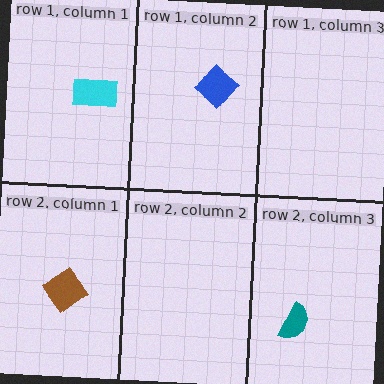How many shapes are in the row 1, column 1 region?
1.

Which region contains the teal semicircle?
The row 2, column 3 region.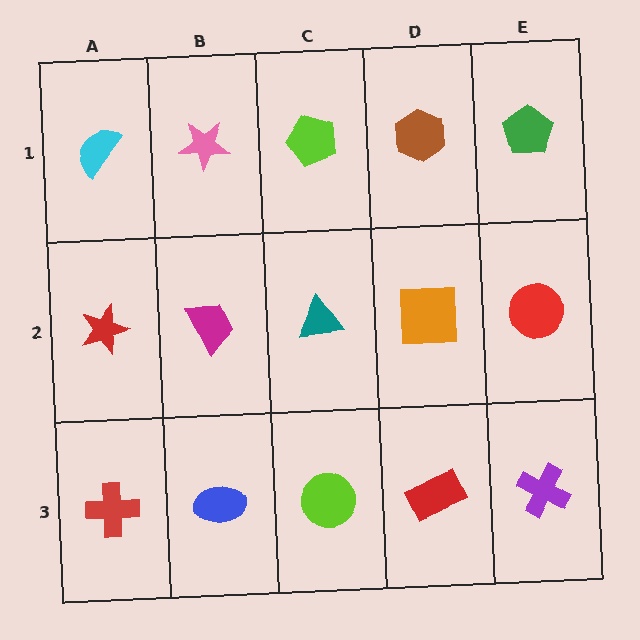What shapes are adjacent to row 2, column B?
A pink star (row 1, column B), a blue ellipse (row 3, column B), a red star (row 2, column A), a teal triangle (row 2, column C).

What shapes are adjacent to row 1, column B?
A magenta trapezoid (row 2, column B), a cyan semicircle (row 1, column A), a lime pentagon (row 1, column C).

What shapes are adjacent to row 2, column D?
A brown hexagon (row 1, column D), a red rectangle (row 3, column D), a teal triangle (row 2, column C), a red circle (row 2, column E).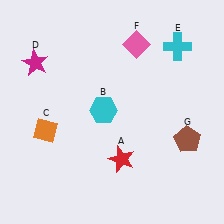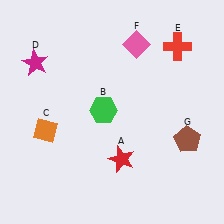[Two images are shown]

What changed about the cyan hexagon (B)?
In Image 1, B is cyan. In Image 2, it changed to green.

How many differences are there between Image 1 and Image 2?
There are 2 differences between the two images.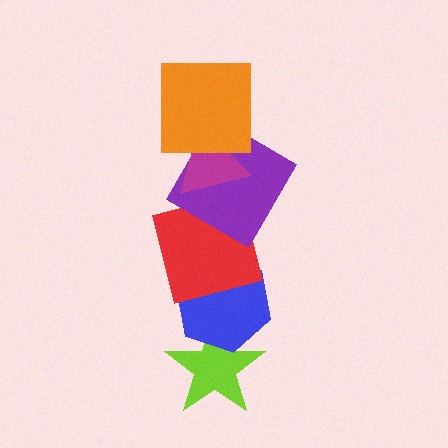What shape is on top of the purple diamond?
The magenta triangle is on top of the purple diamond.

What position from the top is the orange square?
The orange square is 1st from the top.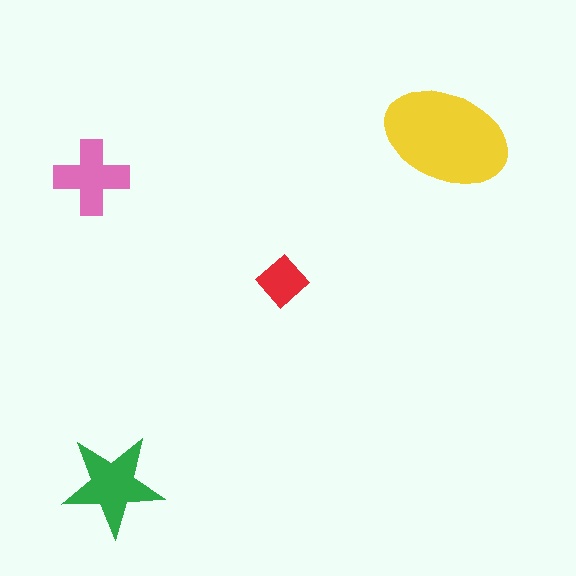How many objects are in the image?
There are 4 objects in the image.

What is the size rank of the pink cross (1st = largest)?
3rd.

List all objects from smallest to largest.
The red diamond, the pink cross, the green star, the yellow ellipse.